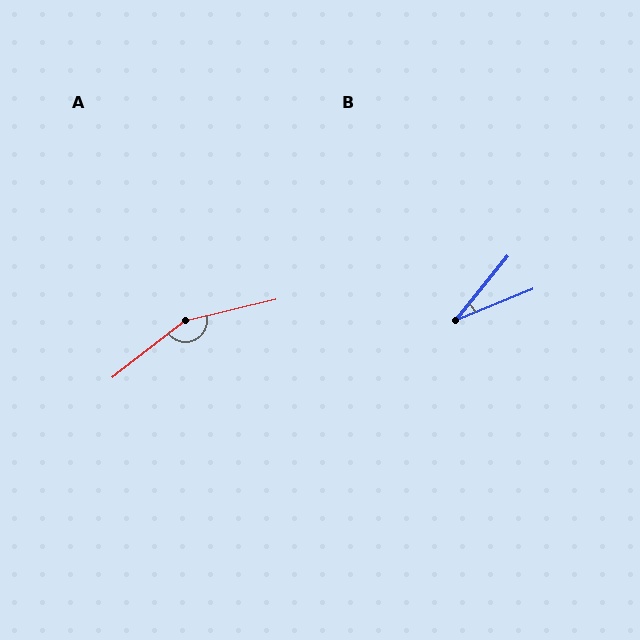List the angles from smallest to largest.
B (29°), A (155°).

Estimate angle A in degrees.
Approximately 155 degrees.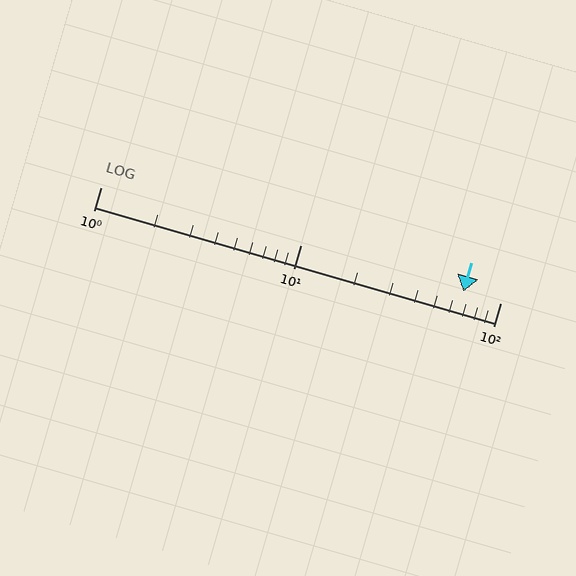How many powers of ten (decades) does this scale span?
The scale spans 2 decades, from 1 to 100.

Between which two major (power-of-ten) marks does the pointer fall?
The pointer is between 10 and 100.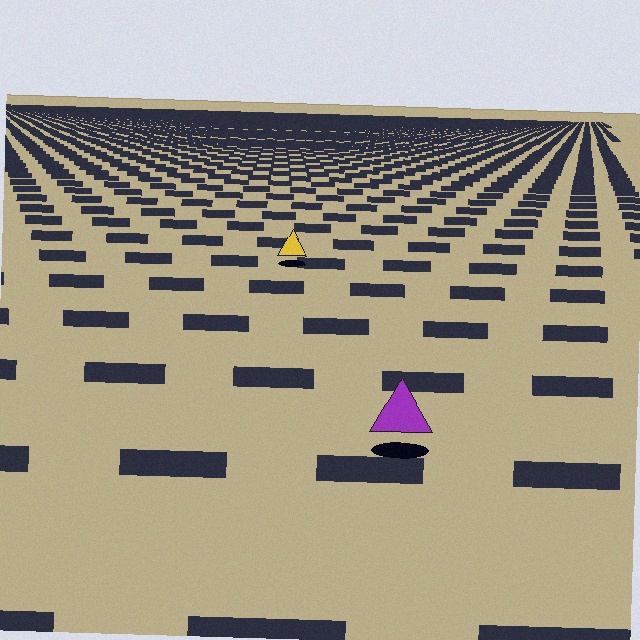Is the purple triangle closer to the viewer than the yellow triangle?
Yes. The purple triangle is closer — you can tell from the texture gradient: the ground texture is coarser near it.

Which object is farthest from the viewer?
The yellow triangle is farthest from the viewer. It appears smaller and the ground texture around it is denser.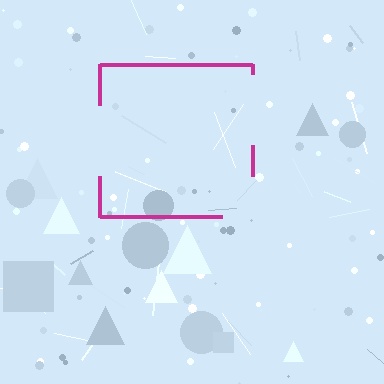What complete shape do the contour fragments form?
The contour fragments form a square.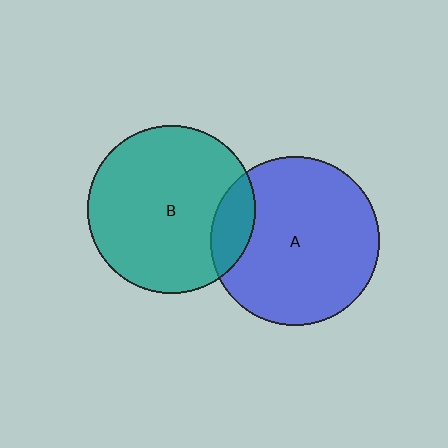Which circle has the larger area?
Circle A (blue).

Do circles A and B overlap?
Yes.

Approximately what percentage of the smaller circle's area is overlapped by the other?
Approximately 15%.